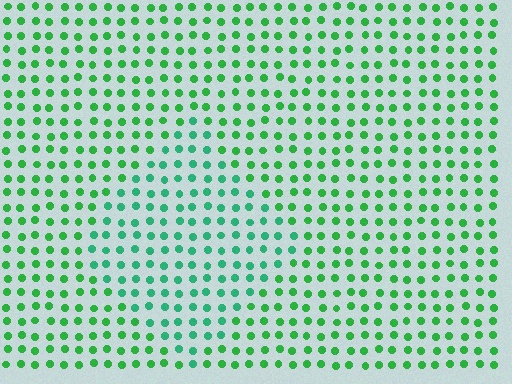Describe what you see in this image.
The image is filled with small green elements in a uniform arrangement. A diamond-shaped region is visible where the elements are tinted to a slightly different hue, forming a subtle color boundary.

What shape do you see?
I see a diamond.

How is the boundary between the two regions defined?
The boundary is defined purely by a slight shift in hue (about 25 degrees). Spacing, size, and orientation are identical on both sides.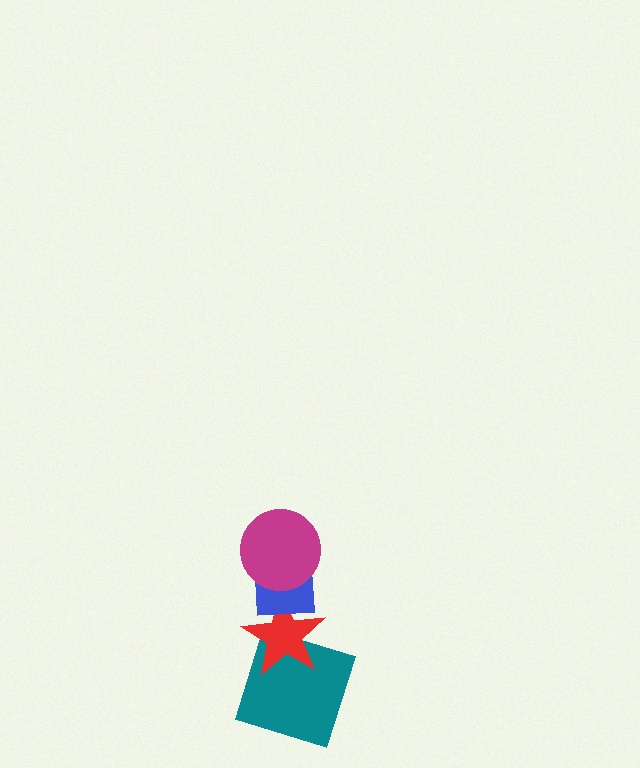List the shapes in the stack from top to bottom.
From top to bottom: the magenta circle, the blue square, the red star, the teal square.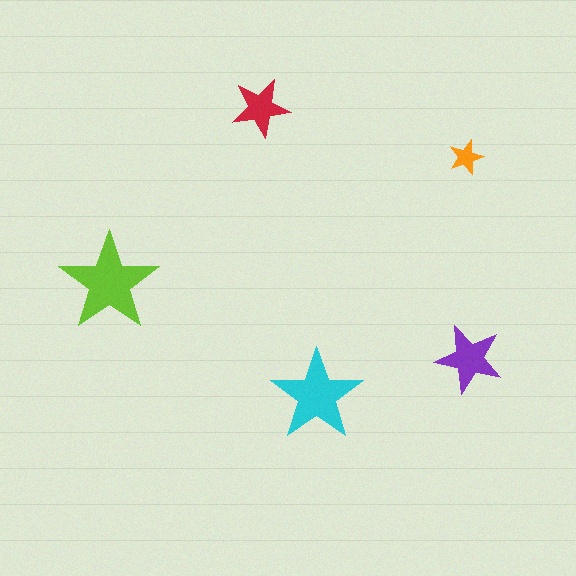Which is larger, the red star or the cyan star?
The cyan one.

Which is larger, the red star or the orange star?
The red one.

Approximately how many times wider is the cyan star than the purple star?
About 1.5 times wider.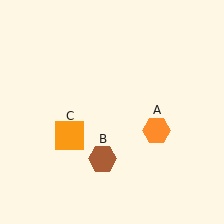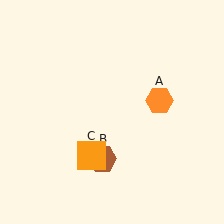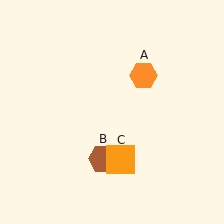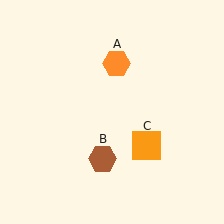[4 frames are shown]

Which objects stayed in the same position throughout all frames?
Brown hexagon (object B) remained stationary.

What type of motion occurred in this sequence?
The orange hexagon (object A), orange square (object C) rotated counterclockwise around the center of the scene.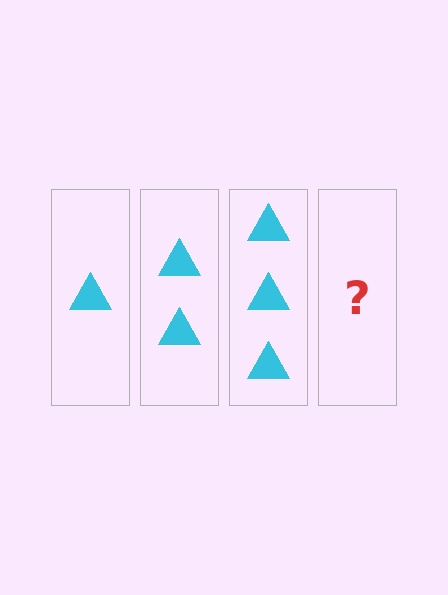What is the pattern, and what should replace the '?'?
The pattern is that each step adds one more triangle. The '?' should be 4 triangles.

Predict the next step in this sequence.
The next step is 4 triangles.